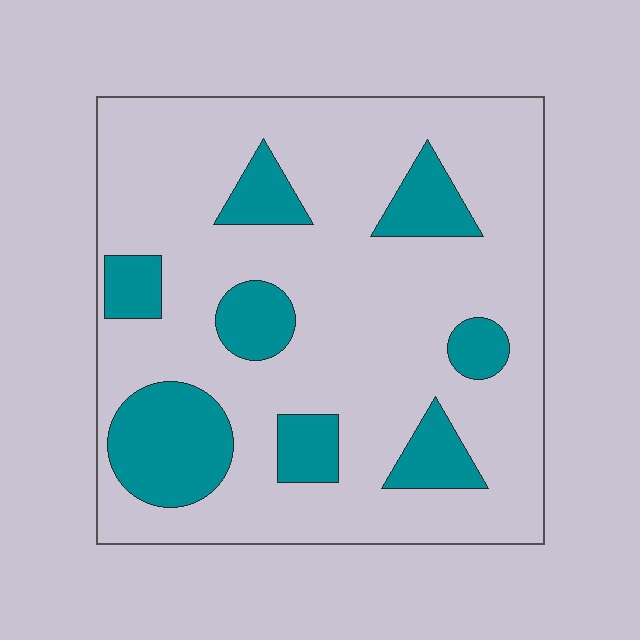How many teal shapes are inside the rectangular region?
8.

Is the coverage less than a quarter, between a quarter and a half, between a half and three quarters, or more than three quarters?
Less than a quarter.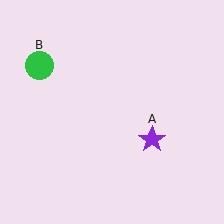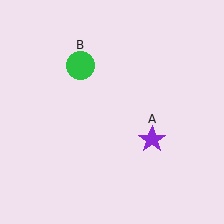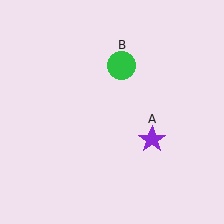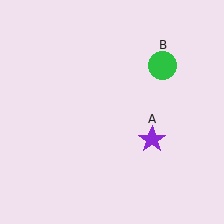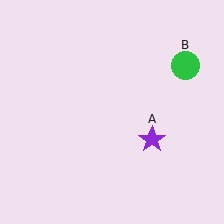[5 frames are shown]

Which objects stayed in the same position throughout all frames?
Purple star (object A) remained stationary.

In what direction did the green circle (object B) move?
The green circle (object B) moved right.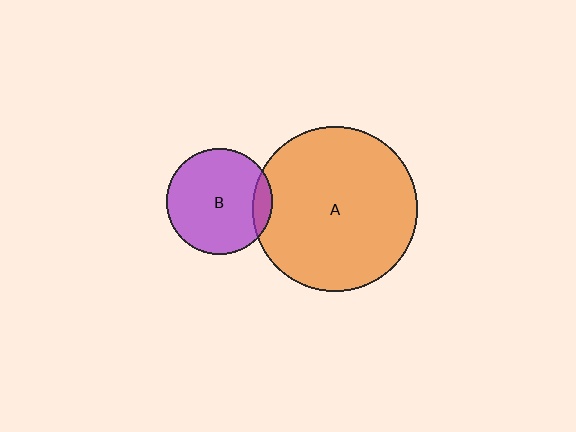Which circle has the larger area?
Circle A (orange).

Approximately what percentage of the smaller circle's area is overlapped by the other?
Approximately 10%.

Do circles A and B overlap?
Yes.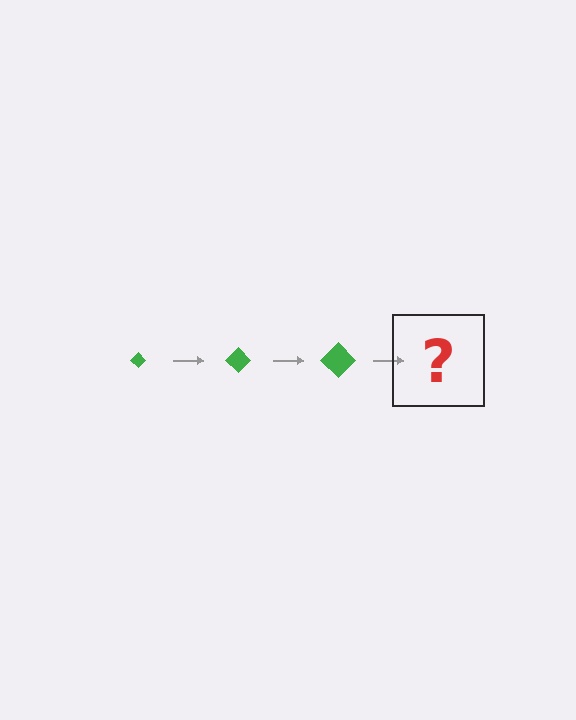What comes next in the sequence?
The next element should be a green diamond, larger than the previous one.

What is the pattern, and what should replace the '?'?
The pattern is that the diamond gets progressively larger each step. The '?' should be a green diamond, larger than the previous one.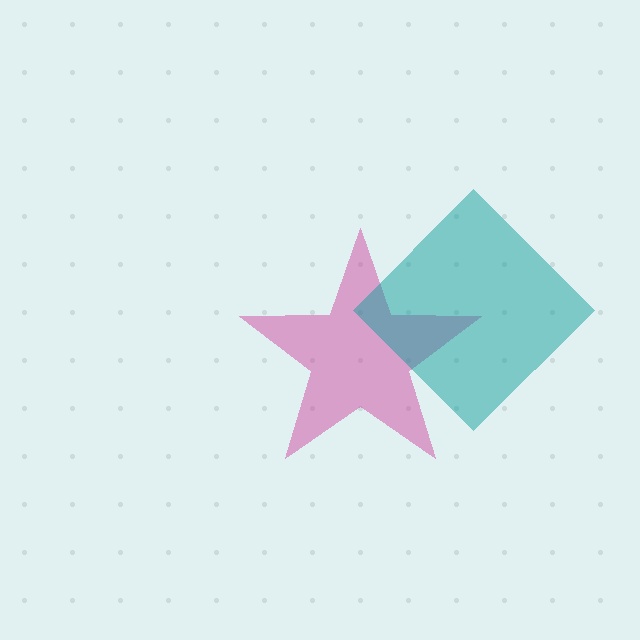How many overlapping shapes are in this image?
There are 2 overlapping shapes in the image.